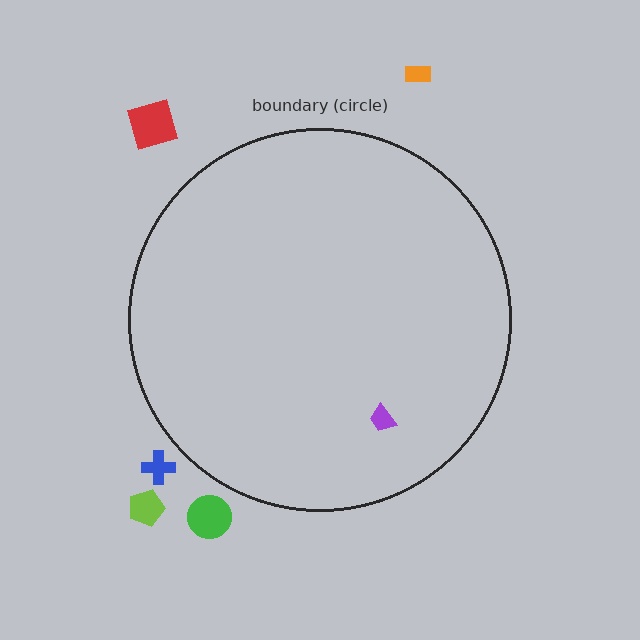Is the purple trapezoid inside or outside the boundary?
Inside.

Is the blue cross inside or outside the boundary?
Outside.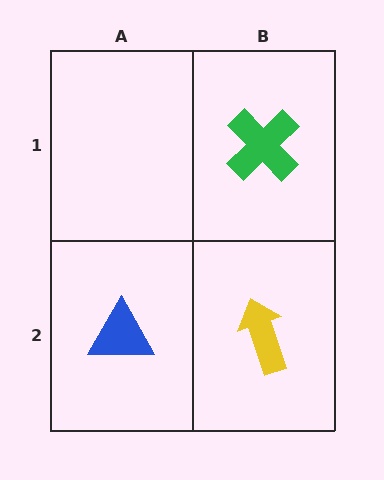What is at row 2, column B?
A yellow arrow.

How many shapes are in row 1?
1 shape.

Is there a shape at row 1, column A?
No, that cell is empty.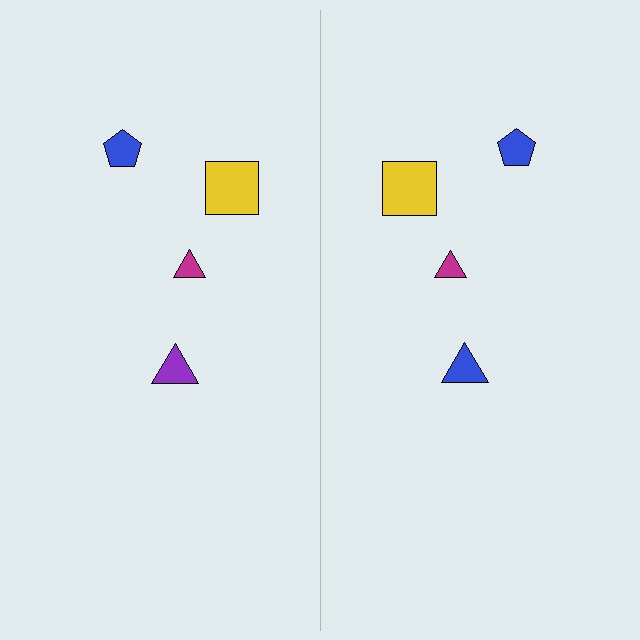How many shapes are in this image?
There are 8 shapes in this image.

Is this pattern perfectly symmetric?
No, the pattern is not perfectly symmetric. The blue triangle on the right side breaks the symmetry — its mirror counterpart is purple.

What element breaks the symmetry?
The blue triangle on the right side breaks the symmetry — its mirror counterpart is purple.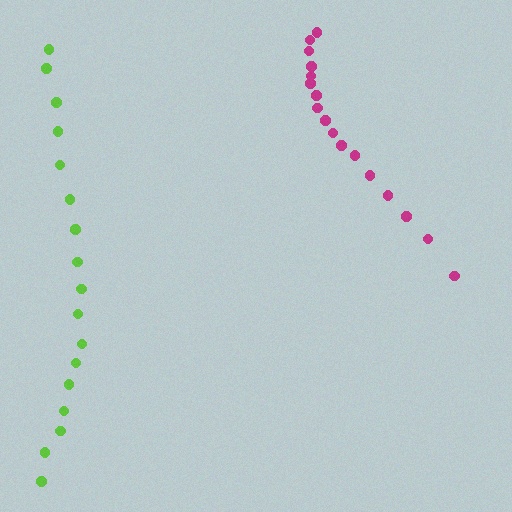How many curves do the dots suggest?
There are 2 distinct paths.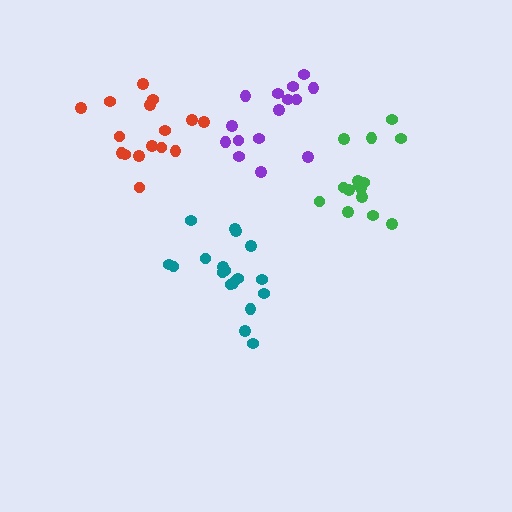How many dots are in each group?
Group 1: 18 dots, Group 2: 16 dots, Group 3: 15 dots, Group 4: 15 dots (64 total).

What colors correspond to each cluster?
The clusters are colored: teal, red, green, purple.